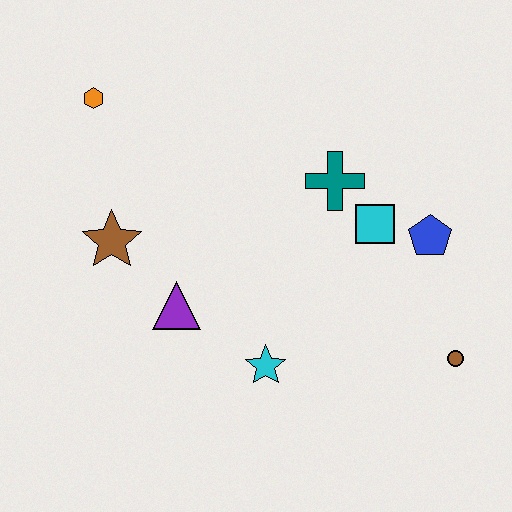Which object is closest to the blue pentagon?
The cyan square is closest to the blue pentagon.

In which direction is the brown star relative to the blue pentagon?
The brown star is to the left of the blue pentagon.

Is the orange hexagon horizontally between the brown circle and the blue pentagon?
No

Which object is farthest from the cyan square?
The orange hexagon is farthest from the cyan square.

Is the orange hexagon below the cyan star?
No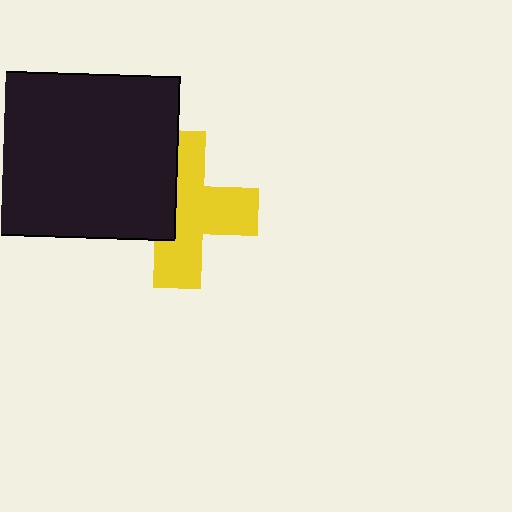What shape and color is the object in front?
The object in front is a black rectangle.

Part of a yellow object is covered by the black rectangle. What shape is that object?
It is a cross.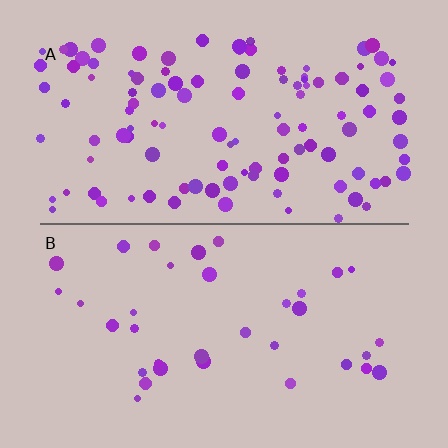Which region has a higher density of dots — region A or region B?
A (the top).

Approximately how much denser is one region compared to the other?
Approximately 3.2× — region A over region B.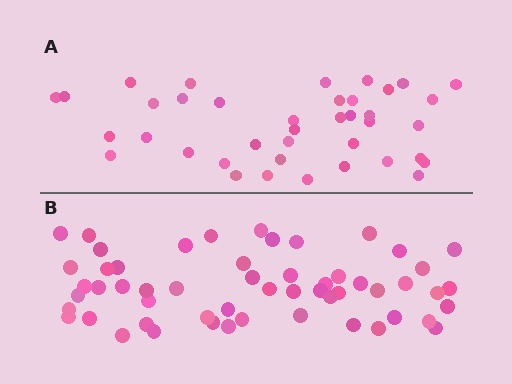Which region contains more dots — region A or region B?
Region B (the bottom region) has more dots.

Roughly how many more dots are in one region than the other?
Region B has approximately 15 more dots than region A.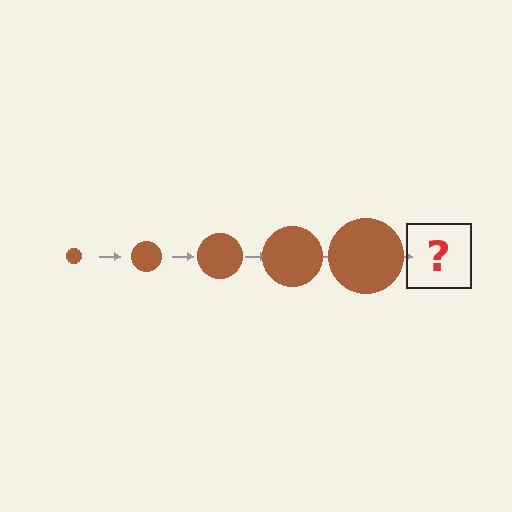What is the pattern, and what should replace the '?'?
The pattern is that the circle gets progressively larger each step. The '?' should be a brown circle, larger than the previous one.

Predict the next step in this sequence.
The next step is a brown circle, larger than the previous one.